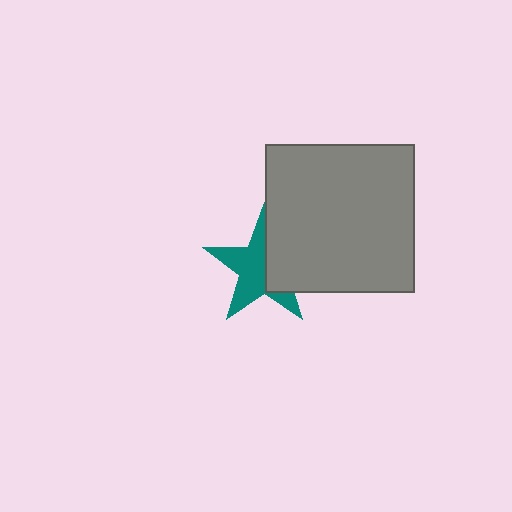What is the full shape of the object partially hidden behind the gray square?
The partially hidden object is a teal star.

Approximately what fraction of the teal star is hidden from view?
Roughly 39% of the teal star is hidden behind the gray square.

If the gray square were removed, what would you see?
You would see the complete teal star.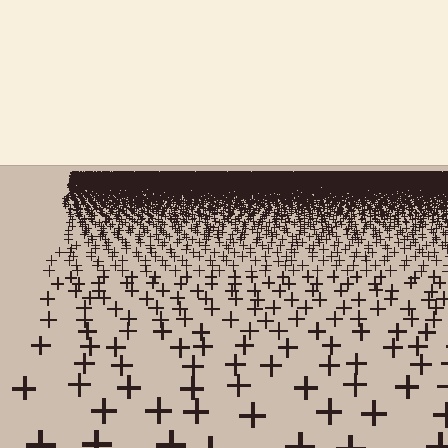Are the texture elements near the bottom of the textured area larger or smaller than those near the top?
Larger. Near the bottom, elements are closer to the viewer and appear at a bigger on-screen size.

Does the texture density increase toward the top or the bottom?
Density increases toward the top.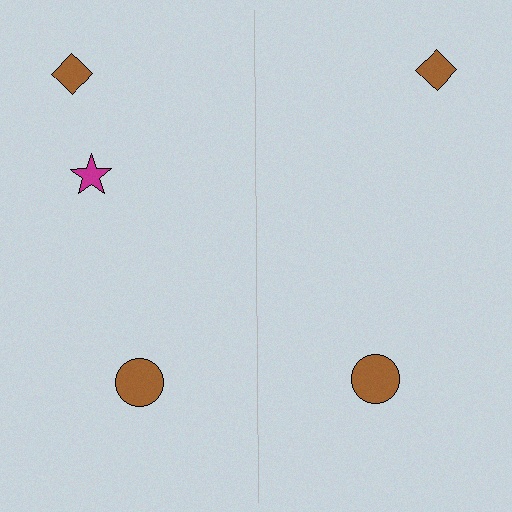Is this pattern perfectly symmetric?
No, the pattern is not perfectly symmetric. A magenta star is missing from the right side.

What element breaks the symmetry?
A magenta star is missing from the right side.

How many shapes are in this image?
There are 5 shapes in this image.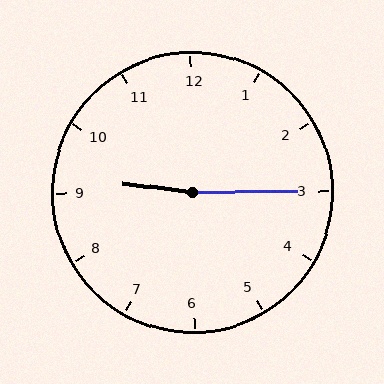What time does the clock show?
9:15.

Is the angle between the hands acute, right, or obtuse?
It is obtuse.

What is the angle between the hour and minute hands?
Approximately 172 degrees.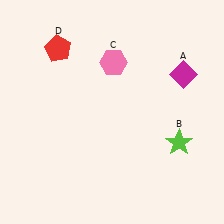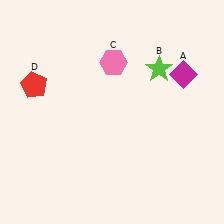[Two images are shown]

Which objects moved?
The objects that moved are: the lime star (B), the red pentagon (D).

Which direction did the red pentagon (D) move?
The red pentagon (D) moved down.